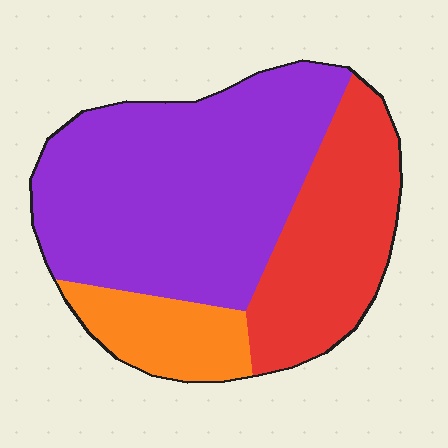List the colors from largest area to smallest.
From largest to smallest: purple, red, orange.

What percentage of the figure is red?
Red covers roughly 30% of the figure.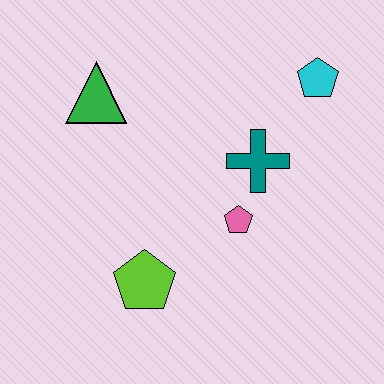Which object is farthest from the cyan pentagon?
The lime pentagon is farthest from the cyan pentagon.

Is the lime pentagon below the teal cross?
Yes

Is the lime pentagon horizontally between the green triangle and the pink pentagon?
Yes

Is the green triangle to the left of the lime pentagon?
Yes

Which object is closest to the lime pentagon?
The pink pentagon is closest to the lime pentagon.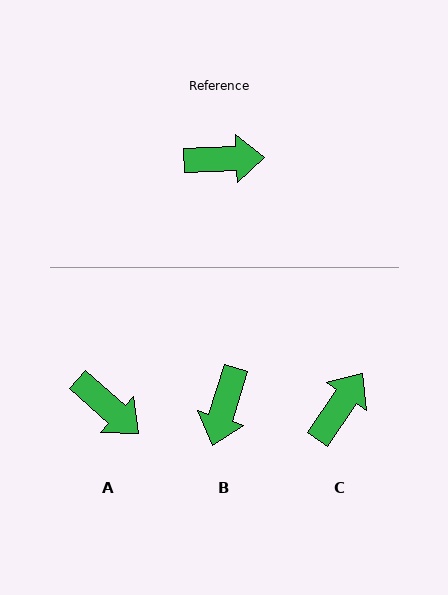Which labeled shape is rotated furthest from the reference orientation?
B, about 109 degrees away.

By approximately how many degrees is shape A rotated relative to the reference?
Approximately 44 degrees clockwise.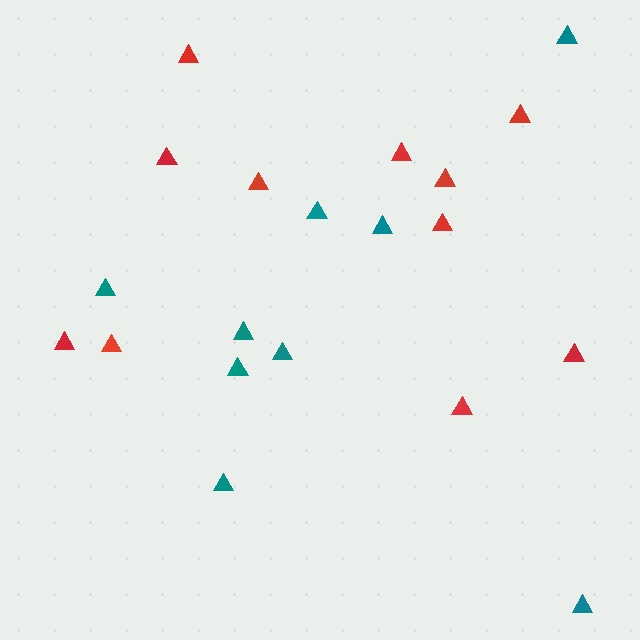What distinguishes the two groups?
There are 2 groups: one group of red triangles (11) and one group of teal triangles (9).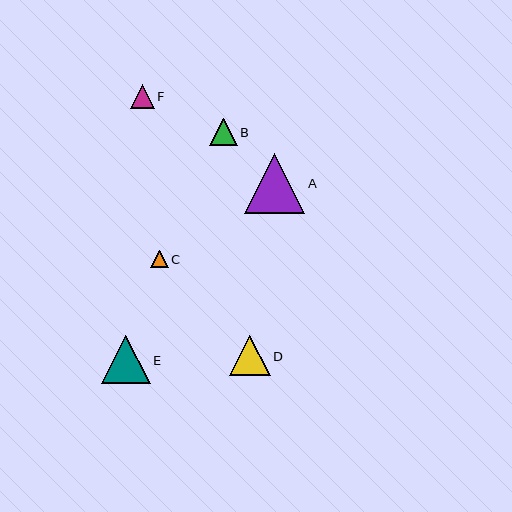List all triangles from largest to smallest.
From largest to smallest: A, E, D, B, F, C.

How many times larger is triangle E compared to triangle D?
Triangle E is approximately 1.2 times the size of triangle D.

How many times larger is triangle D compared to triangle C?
Triangle D is approximately 2.3 times the size of triangle C.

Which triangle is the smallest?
Triangle C is the smallest with a size of approximately 18 pixels.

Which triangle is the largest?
Triangle A is the largest with a size of approximately 60 pixels.